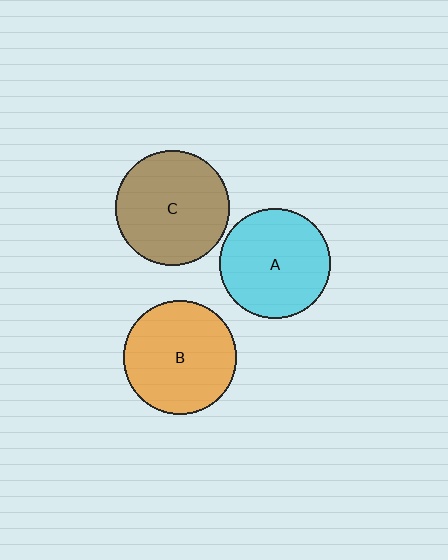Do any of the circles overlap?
No, none of the circles overlap.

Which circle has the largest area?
Circle C (brown).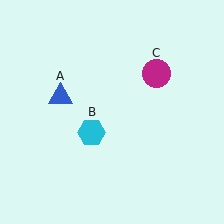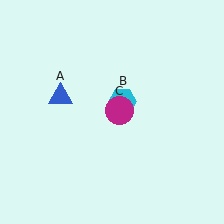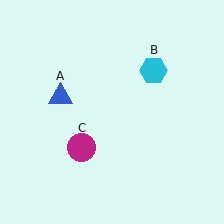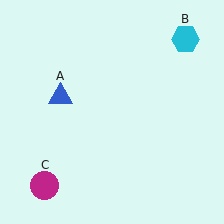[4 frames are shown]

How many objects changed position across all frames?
2 objects changed position: cyan hexagon (object B), magenta circle (object C).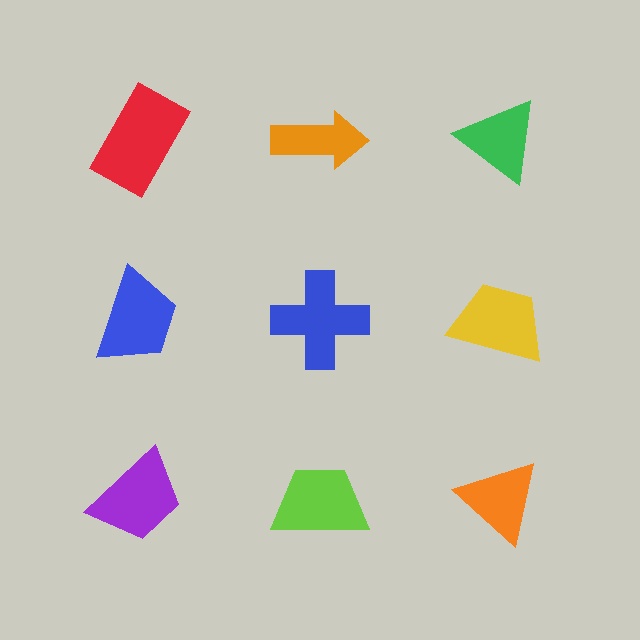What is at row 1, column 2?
An orange arrow.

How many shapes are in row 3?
3 shapes.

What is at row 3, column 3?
An orange triangle.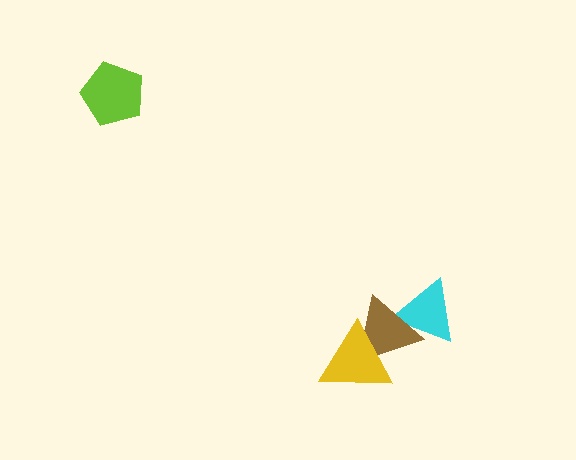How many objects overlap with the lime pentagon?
0 objects overlap with the lime pentagon.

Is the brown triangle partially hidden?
Yes, it is partially covered by another shape.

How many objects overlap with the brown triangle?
2 objects overlap with the brown triangle.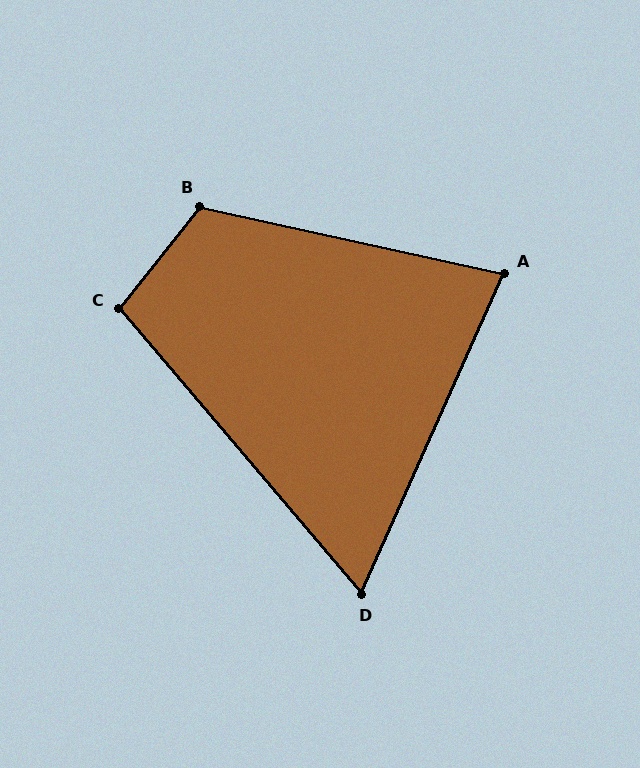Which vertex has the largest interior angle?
B, at approximately 116 degrees.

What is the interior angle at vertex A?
Approximately 78 degrees (acute).